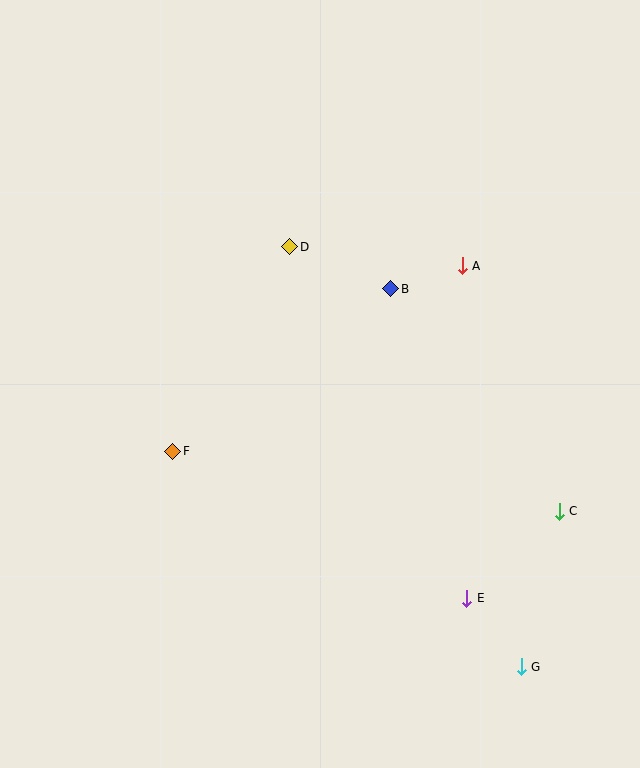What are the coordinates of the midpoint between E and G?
The midpoint between E and G is at (494, 633).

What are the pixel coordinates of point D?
Point D is at (290, 247).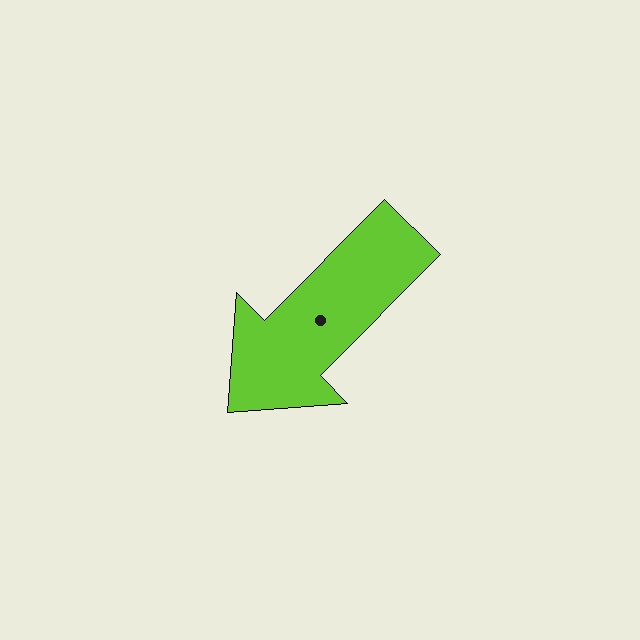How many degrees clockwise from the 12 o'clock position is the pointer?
Approximately 225 degrees.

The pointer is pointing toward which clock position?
Roughly 7 o'clock.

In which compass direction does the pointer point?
Southwest.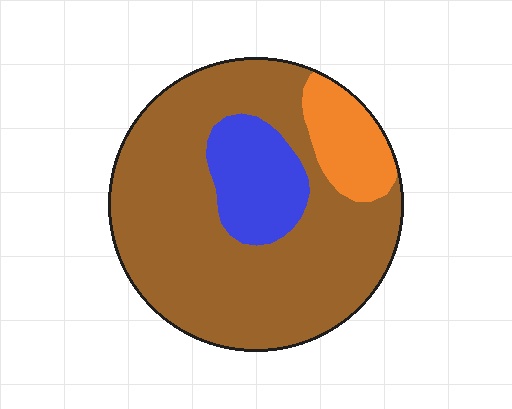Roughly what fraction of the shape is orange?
Orange covers 12% of the shape.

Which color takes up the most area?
Brown, at roughly 75%.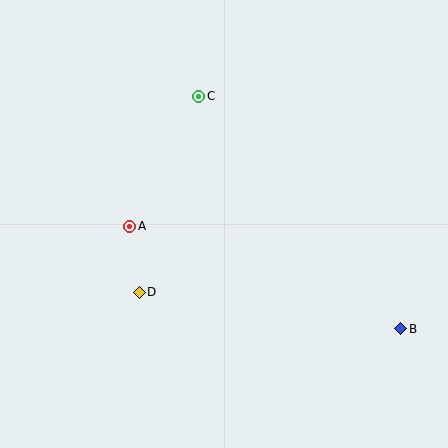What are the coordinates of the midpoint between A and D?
The midpoint between A and D is at (135, 259).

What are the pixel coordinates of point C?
Point C is at (199, 96).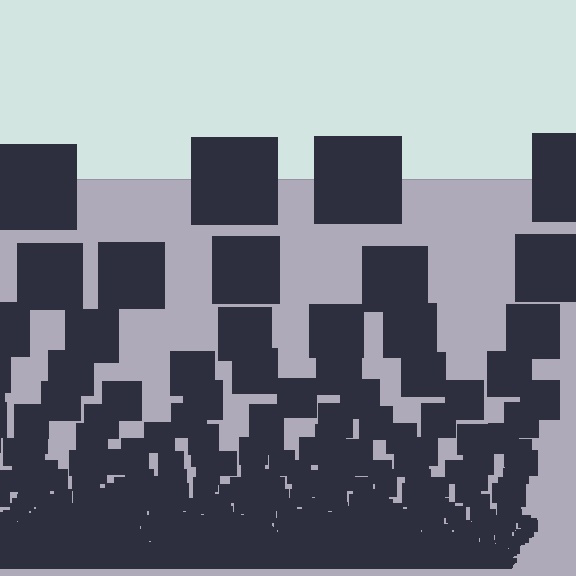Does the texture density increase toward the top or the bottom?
Density increases toward the bottom.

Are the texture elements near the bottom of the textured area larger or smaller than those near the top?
Smaller. The gradient is inverted — elements near the bottom are smaller and denser.